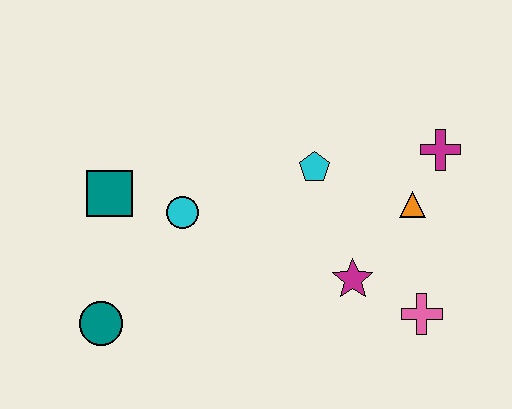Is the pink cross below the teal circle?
No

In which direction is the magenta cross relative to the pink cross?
The magenta cross is above the pink cross.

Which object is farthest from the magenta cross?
The teal circle is farthest from the magenta cross.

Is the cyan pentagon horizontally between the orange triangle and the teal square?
Yes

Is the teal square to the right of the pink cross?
No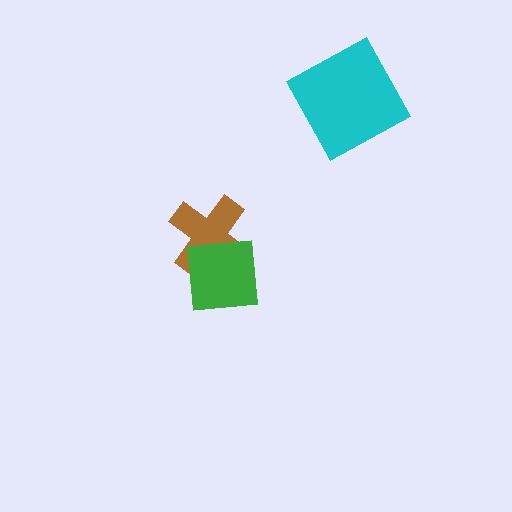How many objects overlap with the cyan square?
0 objects overlap with the cyan square.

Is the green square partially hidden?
No, no other shape covers it.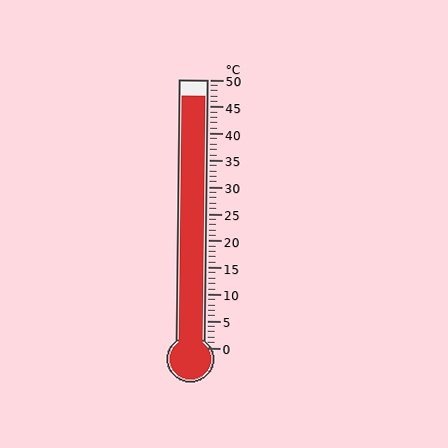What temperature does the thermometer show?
The thermometer shows approximately 47°C.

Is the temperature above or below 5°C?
The temperature is above 5°C.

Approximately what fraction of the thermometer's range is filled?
The thermometer is filled to approximately 95% of its range.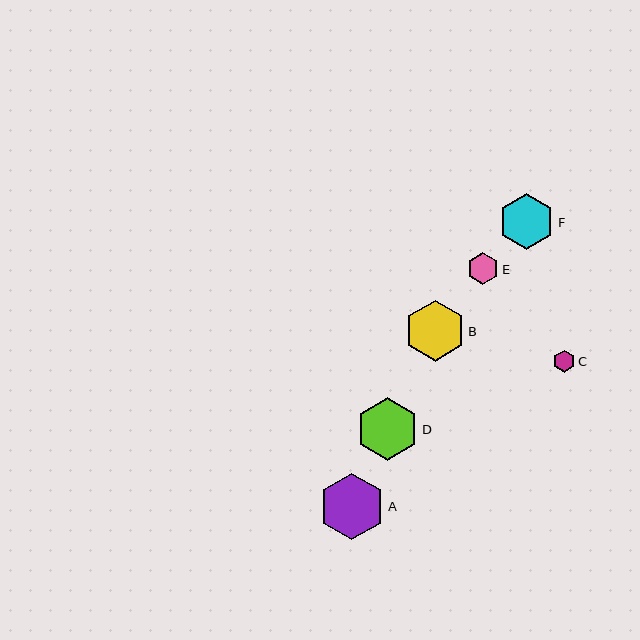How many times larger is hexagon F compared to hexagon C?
Hexagon F is approximately 2.5 times the size of hexagon C.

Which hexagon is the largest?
Hexagon A is the largest with a size of approximately 66 pixels.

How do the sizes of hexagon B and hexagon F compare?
Hexagon B and hexagon F are approximately the same size.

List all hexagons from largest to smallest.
From largest to smallest: A, D, B, F, E, C.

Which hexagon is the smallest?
Hexagon C is the smallest with a size of approximately 22 pixels.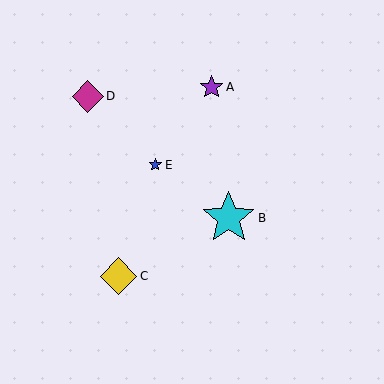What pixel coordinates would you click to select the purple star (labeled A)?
Click at (212, 87) to select the purple star A.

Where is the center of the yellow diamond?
The center of the yellow diamond is at (119, 276).